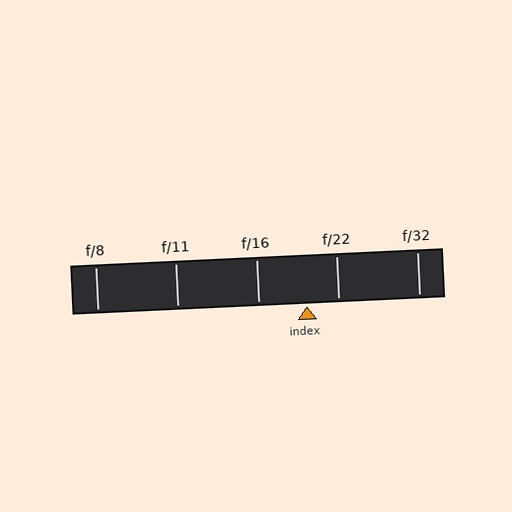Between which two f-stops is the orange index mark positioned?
The index mark is between f/16 and f/22.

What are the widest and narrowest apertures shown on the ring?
The widest aperture shown is f/8 and the narrowest is f/32.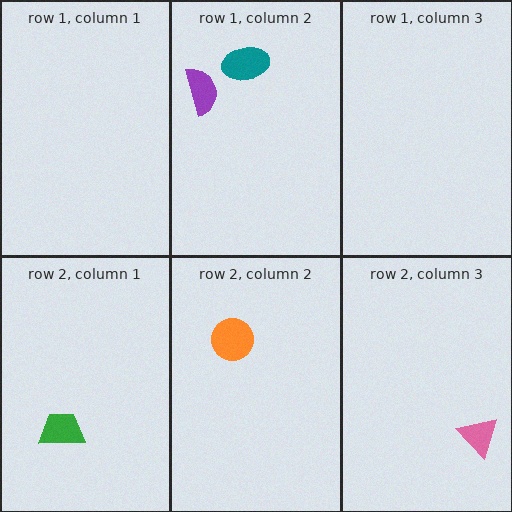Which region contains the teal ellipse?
The row 1, column 2 region.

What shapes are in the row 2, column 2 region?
The orange circle.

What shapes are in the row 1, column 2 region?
The teal ellipse, the purple semicircle.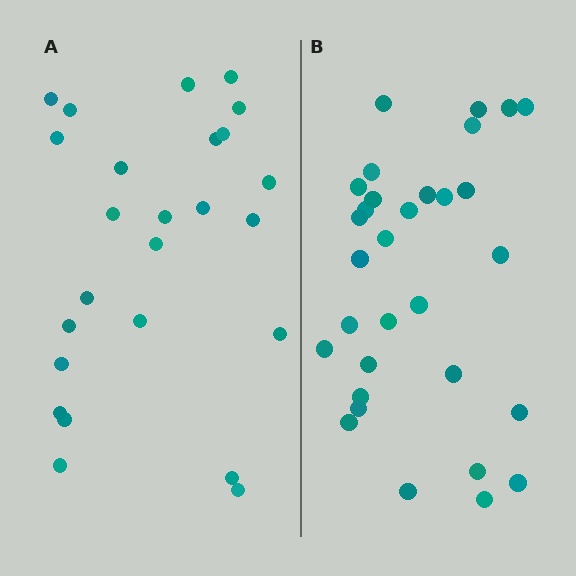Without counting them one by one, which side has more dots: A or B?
Region B (the right region) has more dots.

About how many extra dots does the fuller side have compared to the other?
Region B has about 6 more dots than region A.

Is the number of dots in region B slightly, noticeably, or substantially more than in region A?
Region B has only slightly more — the two regions are fairly close. The ratio is roughly 1.2 to 1.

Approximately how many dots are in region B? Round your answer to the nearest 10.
About 30 dots. (The exact count is 31, which rounds to 30.)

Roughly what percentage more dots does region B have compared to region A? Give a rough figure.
About 25% more.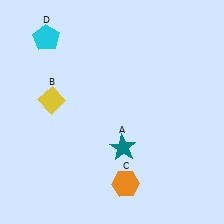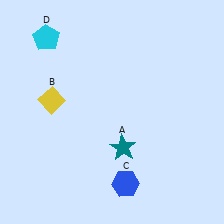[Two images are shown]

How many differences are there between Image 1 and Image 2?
There is 1 difference between the two images.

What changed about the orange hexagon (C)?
In Image 1, C is orange. In Image 2, it changed to blue.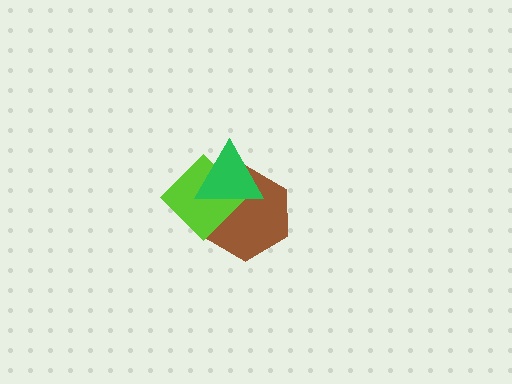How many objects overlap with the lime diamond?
2 objects overlap with the lime diamond.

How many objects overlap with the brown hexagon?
2 objects overlap with the brown hexagon.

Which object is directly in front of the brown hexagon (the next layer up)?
The lime diamond is directly in front of the brown hexagon.